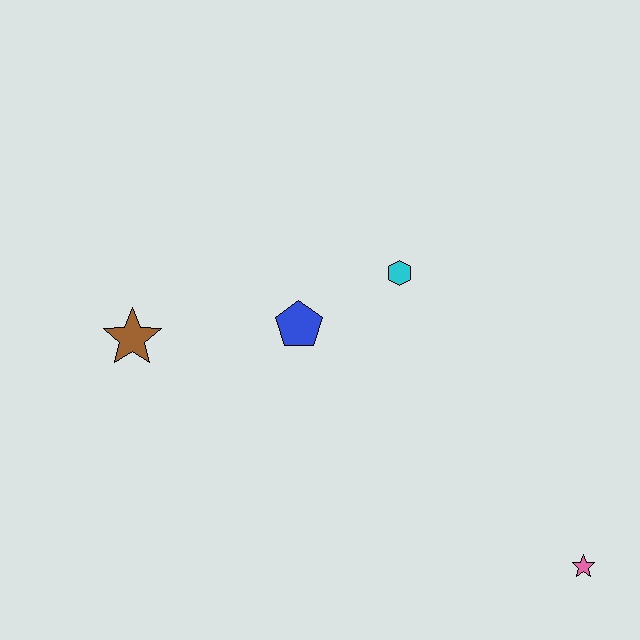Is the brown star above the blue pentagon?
No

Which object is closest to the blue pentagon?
The cyan hexagon is closest to the blue pentagon.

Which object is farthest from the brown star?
The pink star is farthest from the brown star.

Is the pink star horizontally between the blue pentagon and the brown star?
No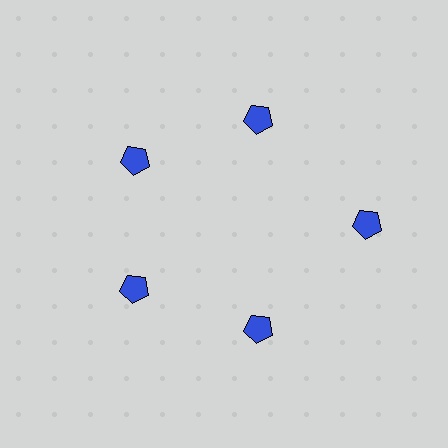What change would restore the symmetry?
The symmetry would be restored by moving it inward, back onto the ring so that all 5 pentagons sit at equal angles and equal distance from the center.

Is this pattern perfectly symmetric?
No. The 5 blue pentagons are arranged in a ring, but one element near the 3 o'clock position is pushed outward from the center, breaking the 5-fold rotational symmetry.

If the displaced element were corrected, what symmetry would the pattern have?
It would have 5-fold rotational symmetry — the pattern would map onto itself every 72 degrees.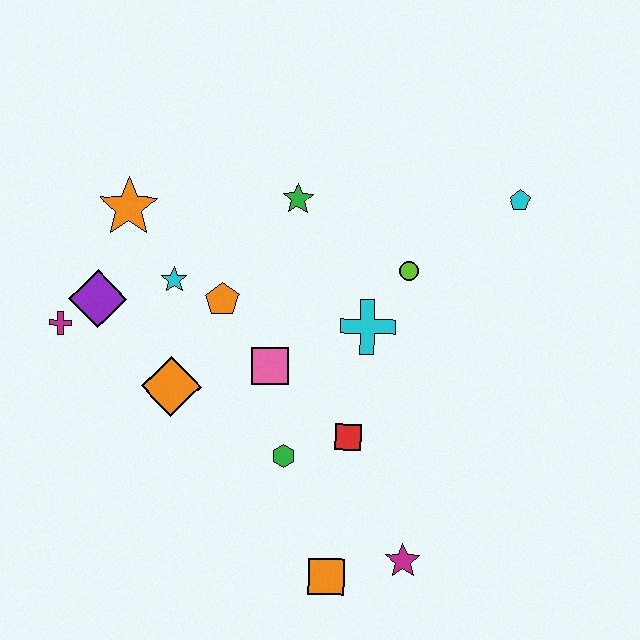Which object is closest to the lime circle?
The cyan cross is closest to the lime circle.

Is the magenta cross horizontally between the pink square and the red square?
No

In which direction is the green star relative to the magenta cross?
The green star is to the right of the magenta cross.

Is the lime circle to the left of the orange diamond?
No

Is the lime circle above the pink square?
Yes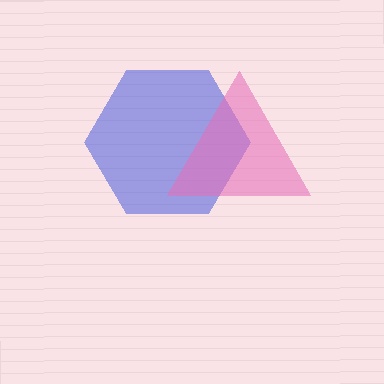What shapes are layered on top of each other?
The layered shapes are: a blue hexagon, a pink triangle.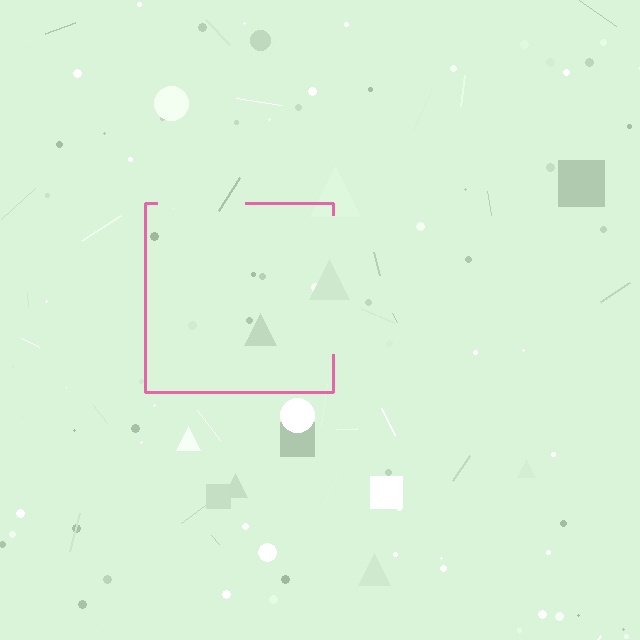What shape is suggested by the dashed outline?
The dashed outline suggests a square.